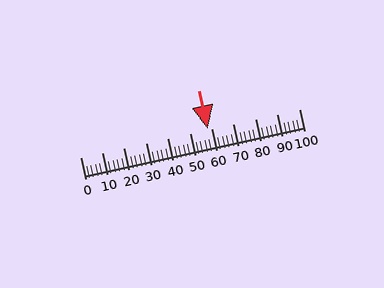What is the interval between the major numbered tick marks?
The major tick marks are spaced 10 units apart.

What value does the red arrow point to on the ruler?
The red arrow points to approximately 58.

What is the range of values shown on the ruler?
The ruler shows values from 0 to 100.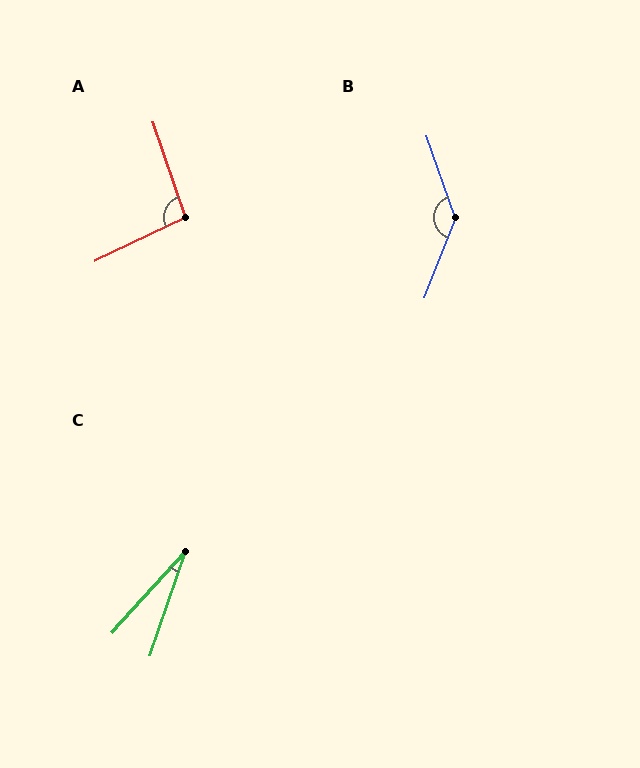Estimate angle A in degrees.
Approximately 97 degrees.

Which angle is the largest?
B, at approximately 139 degrees.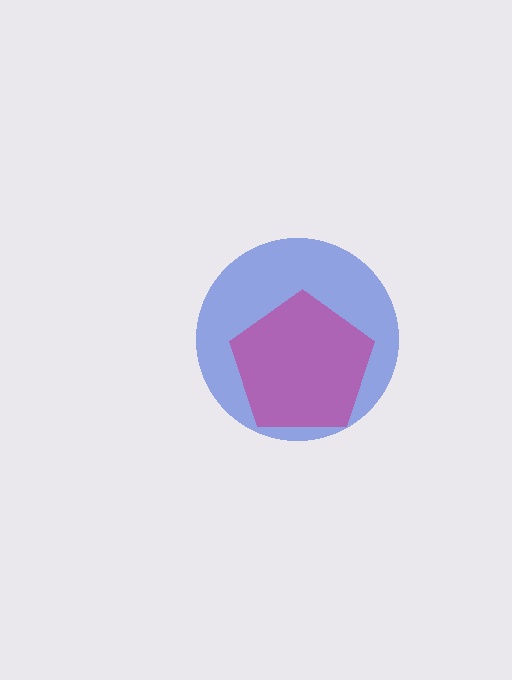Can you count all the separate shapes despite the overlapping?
Yes, there are 2 separate shapes.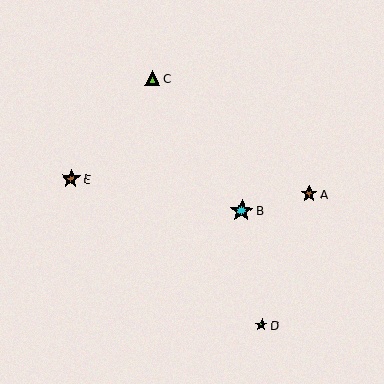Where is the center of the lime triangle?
The center of the lime triangle is at (152, 78).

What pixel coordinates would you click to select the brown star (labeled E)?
Click at (71, 179) to select the brown star E.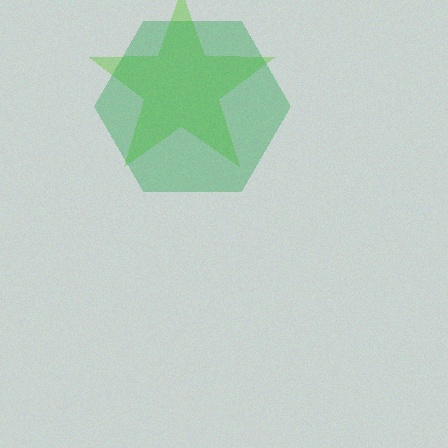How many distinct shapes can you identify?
There are 2 distinct shapes: a lime star, a green hexagon.